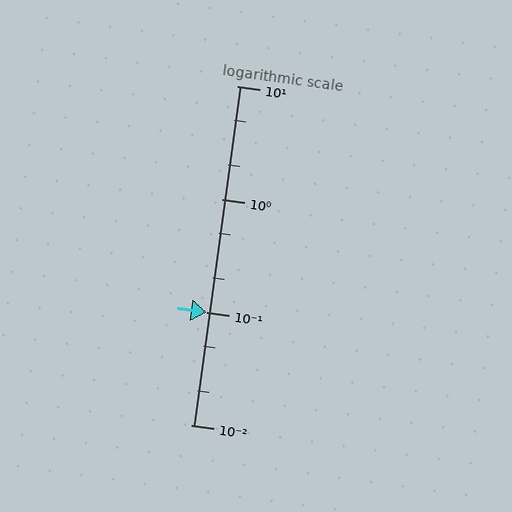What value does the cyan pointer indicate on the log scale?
The pointer indicates approximately 0.1.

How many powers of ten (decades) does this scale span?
The scale spans 3 decades, from 0.01 to 10.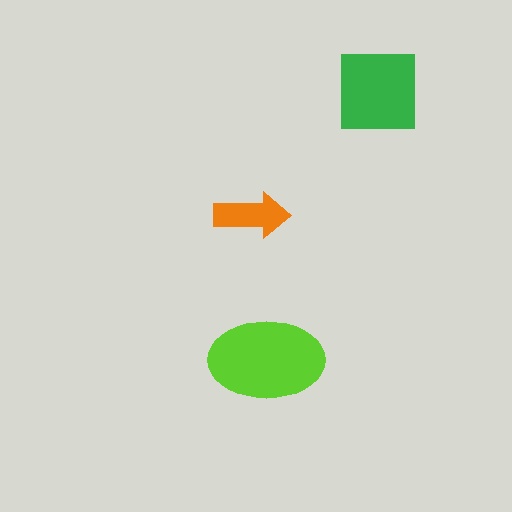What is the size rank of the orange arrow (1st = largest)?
3rd.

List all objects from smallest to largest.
The orange arrow, the green square, the lime ellipse.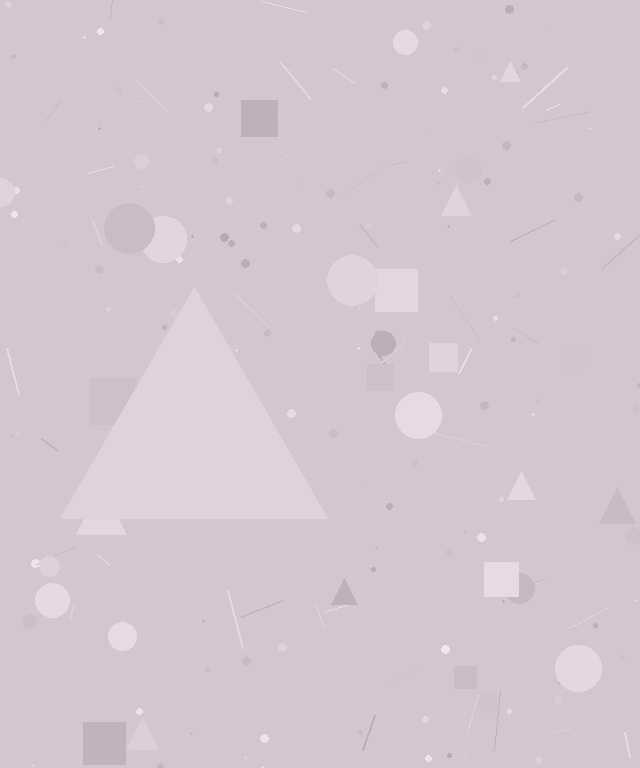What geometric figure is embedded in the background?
A triangle is embedded in the background.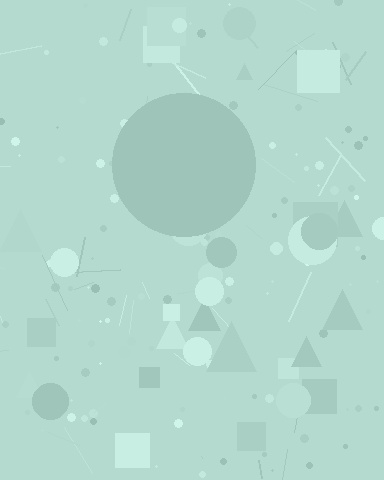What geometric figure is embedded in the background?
A circle is embedded in the background.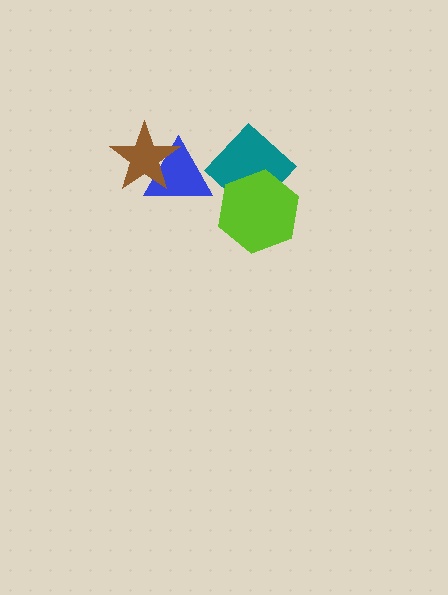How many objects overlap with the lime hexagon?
1 object overlaps with the lime hexagon.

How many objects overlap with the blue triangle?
2 objects overlap with the blue triangle.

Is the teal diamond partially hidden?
Yes, it is partially covered by another shape.